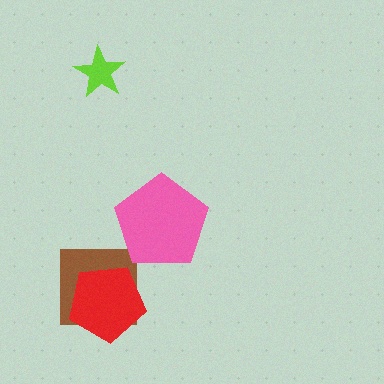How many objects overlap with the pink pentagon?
0 objects overlap with the pink pentagon.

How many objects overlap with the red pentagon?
1 object overlaps with the red pentagon.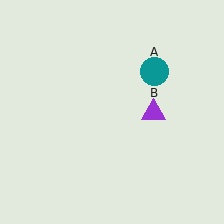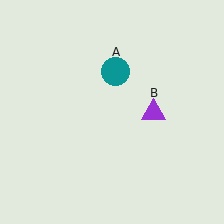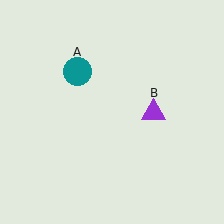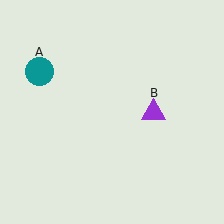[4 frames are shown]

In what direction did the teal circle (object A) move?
The teal circle (object A) moved left.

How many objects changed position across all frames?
1 object changed position: teal circle (object A).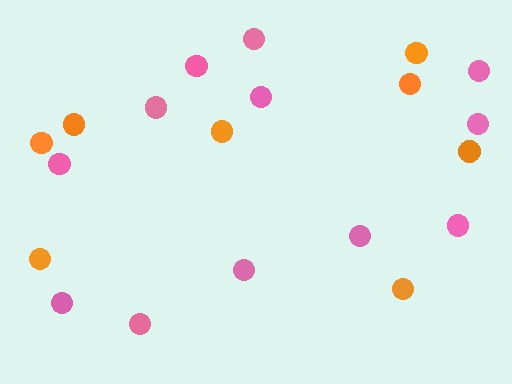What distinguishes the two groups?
There are 2 groups: one group of pink circles (12) and one group of orange circles (8).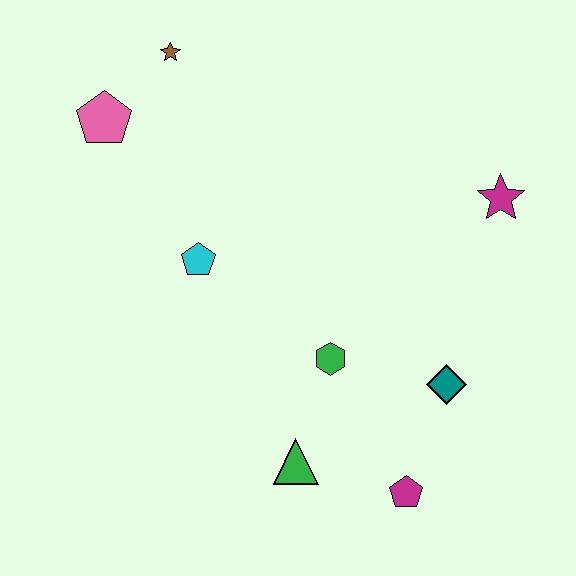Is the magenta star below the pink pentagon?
Yes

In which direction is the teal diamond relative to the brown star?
The teal diamond is below the brown star.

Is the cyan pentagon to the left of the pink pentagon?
No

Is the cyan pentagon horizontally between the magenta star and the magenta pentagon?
No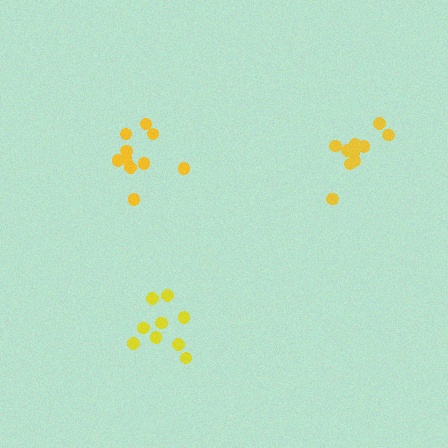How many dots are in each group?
Group 1: 9 dots, Group 2: 10 dots, Group 3: 10 dots (29 total).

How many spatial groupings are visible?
There are 3 spatial groupings.